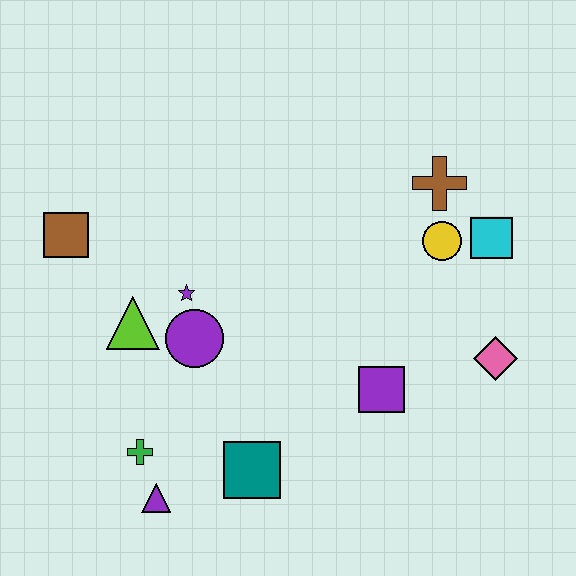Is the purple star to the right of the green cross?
Yes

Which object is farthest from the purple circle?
The cyan square is farthest from the purple circle.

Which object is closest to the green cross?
The purple triangle is closest to the green cross.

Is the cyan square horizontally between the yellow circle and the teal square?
No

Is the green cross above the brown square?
No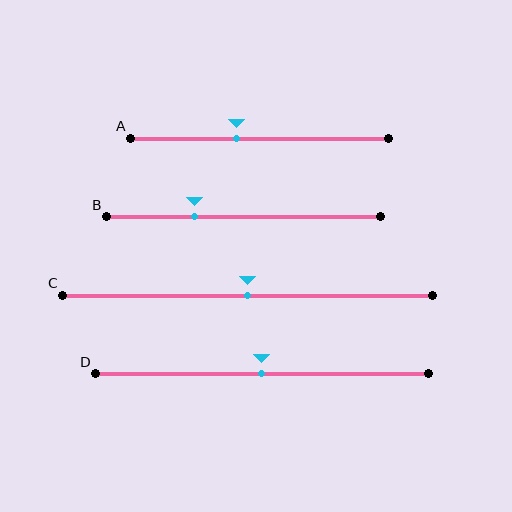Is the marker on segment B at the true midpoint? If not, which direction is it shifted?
No, the marker on segment B is shifted to the left by about 18% of the segment length.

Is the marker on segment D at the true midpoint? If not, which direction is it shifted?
Yes, the marker on segment D is at the true midpoint.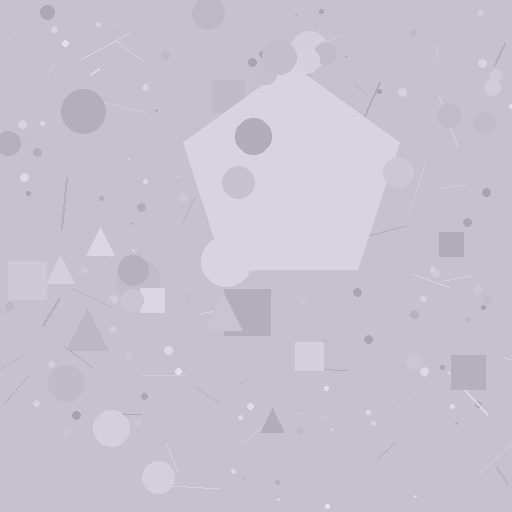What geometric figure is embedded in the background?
A pentagon is embedded in the background.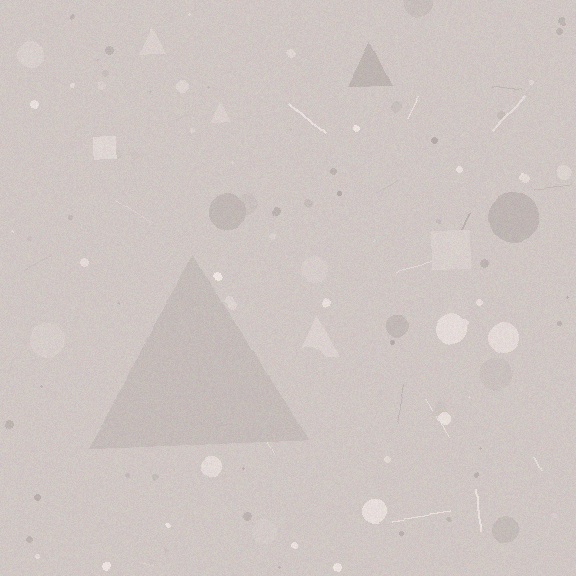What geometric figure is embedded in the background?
A triangle is embedded in the background.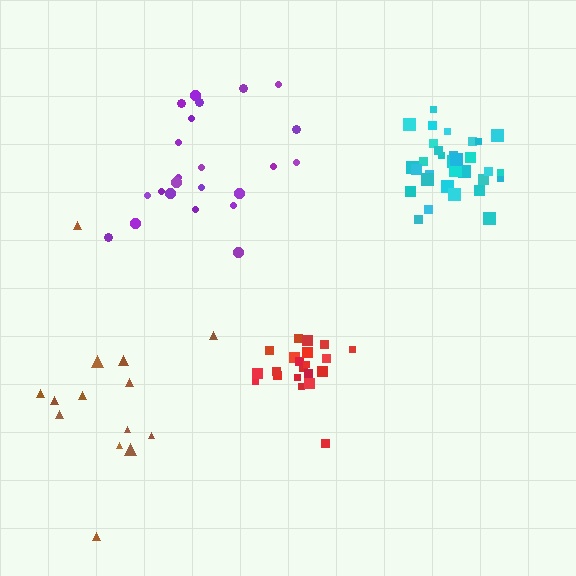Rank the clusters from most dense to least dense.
cyan, red, purple, brown.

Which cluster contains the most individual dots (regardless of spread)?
Cyan (33).